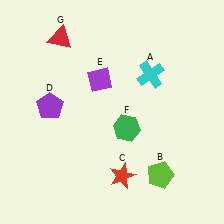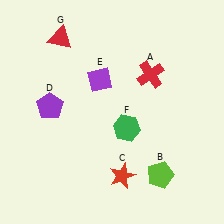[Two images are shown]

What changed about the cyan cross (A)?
In Image 1, A is cyan. In Image 2, it changed to red.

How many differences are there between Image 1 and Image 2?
There is 1 difference between the two images.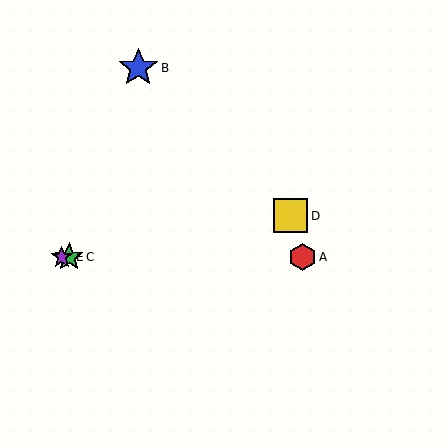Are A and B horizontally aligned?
No, A is at y≈257 and B is at y≈68.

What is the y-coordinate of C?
Object C is at y≈257.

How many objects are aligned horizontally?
3 objects (A, C, E) are aligned horizontally.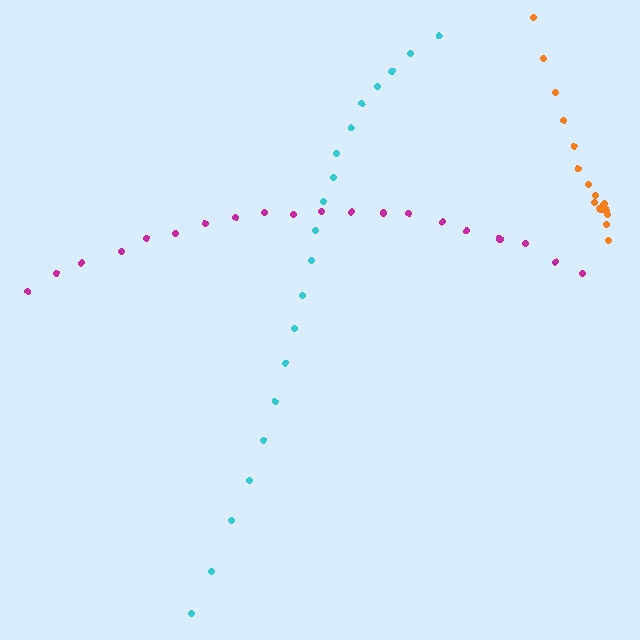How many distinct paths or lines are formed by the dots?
There are 3 distinct paths.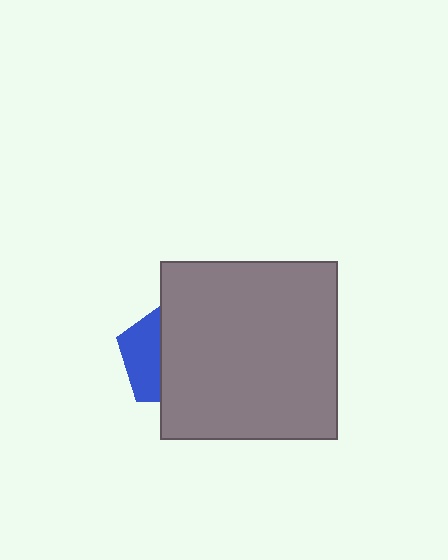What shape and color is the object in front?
The object in front is a gray square.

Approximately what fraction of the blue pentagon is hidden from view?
Roughly 64% of the blue pentagon is hidden behind the gray square.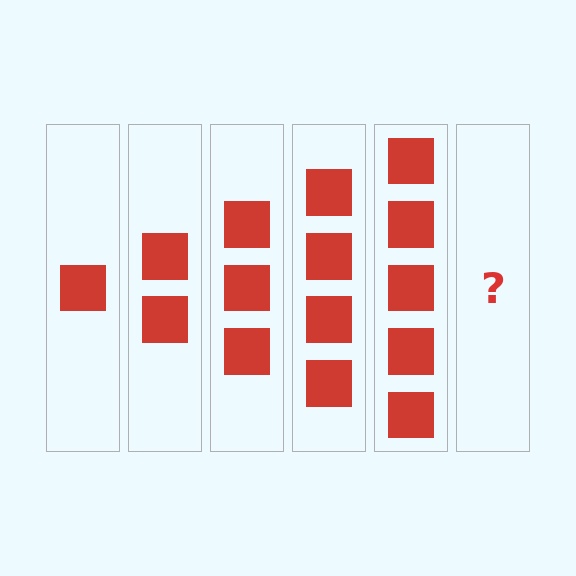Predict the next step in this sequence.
The next step is 6 squares.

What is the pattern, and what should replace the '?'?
The pattern is that each step adds one more square. The '?' should be 6 squares.